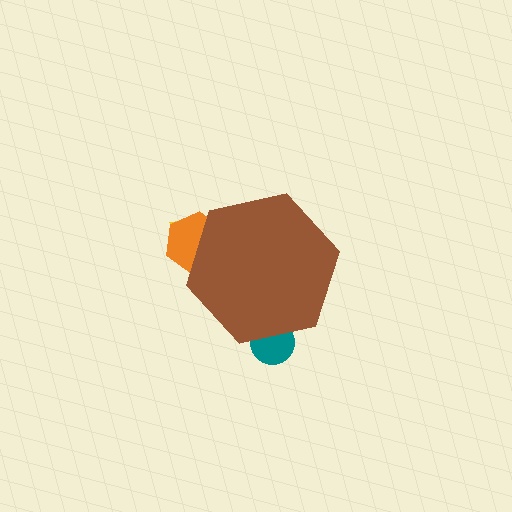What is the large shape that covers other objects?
A brown hexagon.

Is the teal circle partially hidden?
Yes, the teal circle is partially hidden behind the brown hexagon.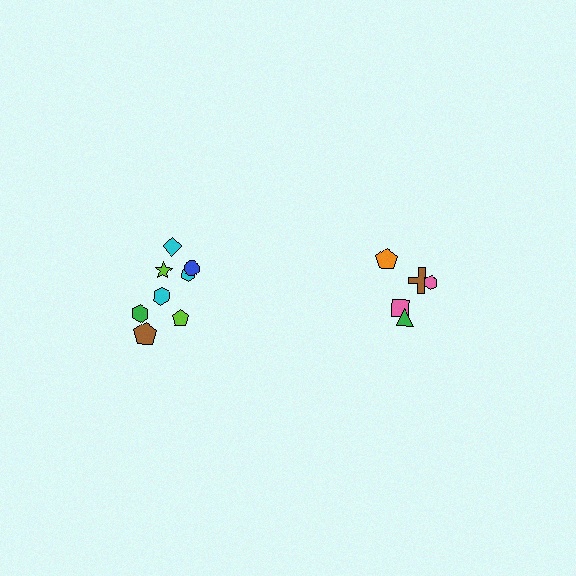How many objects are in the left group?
There are 8 objects.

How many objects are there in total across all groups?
There are 13 objects.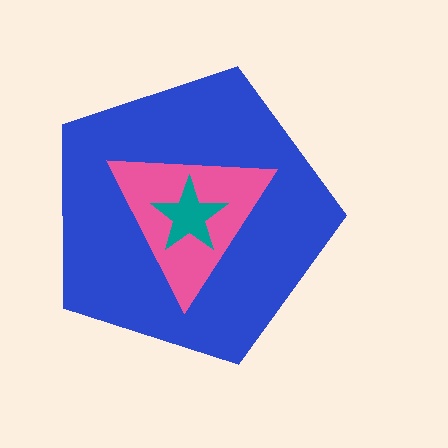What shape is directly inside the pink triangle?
The teal star.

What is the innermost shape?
The teal star.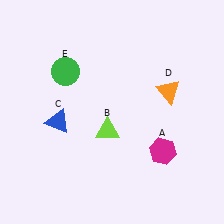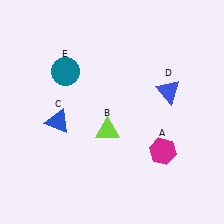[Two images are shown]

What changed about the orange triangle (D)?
In Image 1, D is orange. In Image 2, it changed to blue.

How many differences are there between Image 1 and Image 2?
There are 2 differences between the two images.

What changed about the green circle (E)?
In Image 1, E is green. In Image 2, it changed to teal.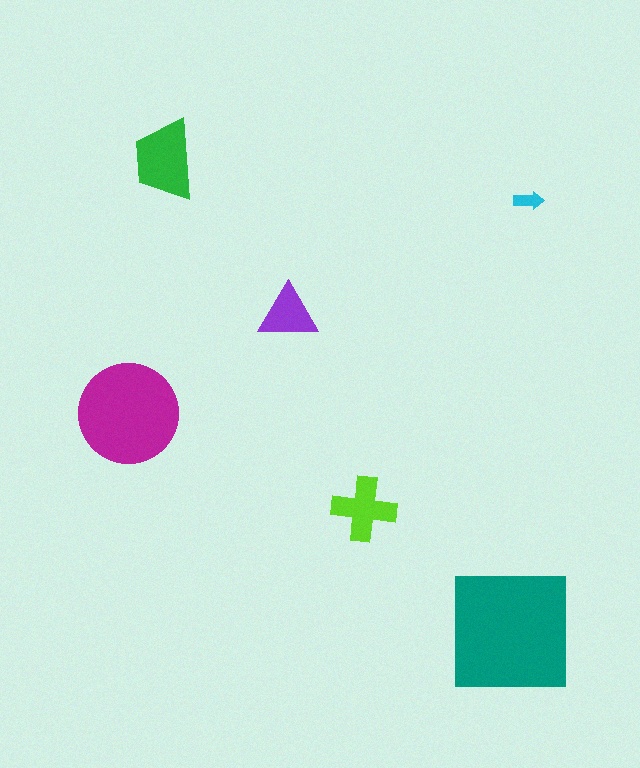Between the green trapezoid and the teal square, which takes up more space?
The teal square.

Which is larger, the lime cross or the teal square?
The teal square.